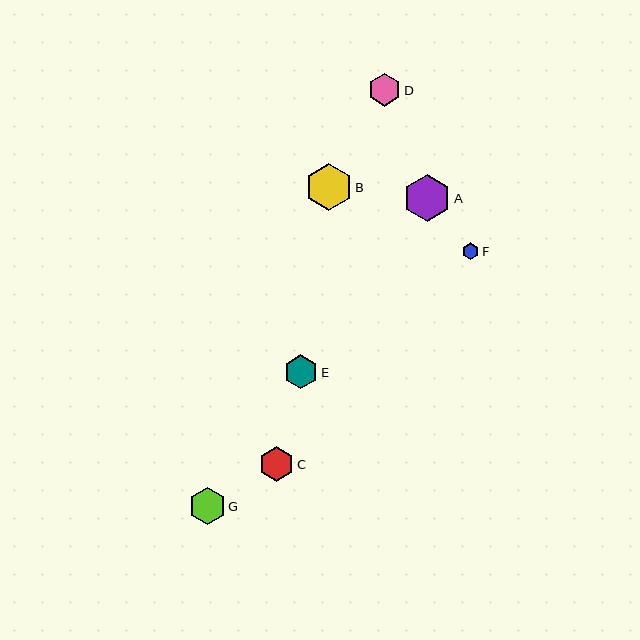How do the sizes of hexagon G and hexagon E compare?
Hexagon G and hexagon E are approximately the same size.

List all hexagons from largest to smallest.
From largest to smallest: A, B, G, C, E, D, F.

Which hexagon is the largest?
Hexagon A is the largest with a size of approximately 48 pixels.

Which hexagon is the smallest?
Hexagon F is the smallest with a size of approximately 16 pixels.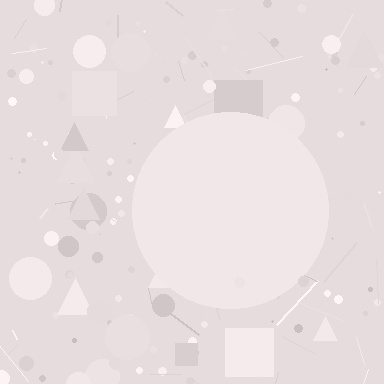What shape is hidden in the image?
A circle is hidden in the image.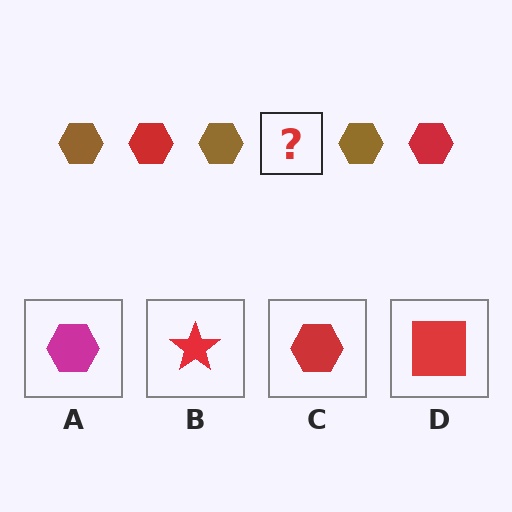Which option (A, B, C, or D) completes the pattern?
C.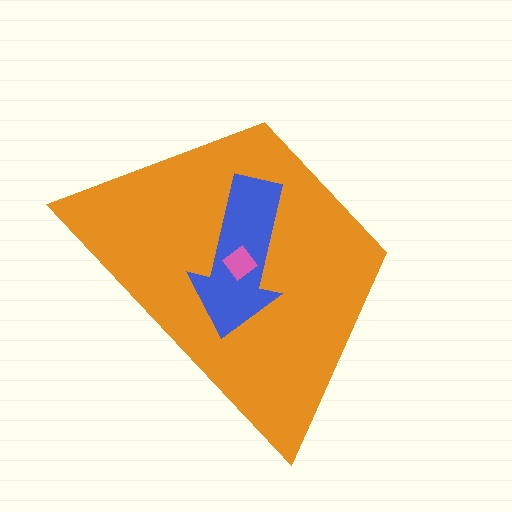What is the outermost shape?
The orange trapezoid.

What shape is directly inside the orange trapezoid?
The blue arrow.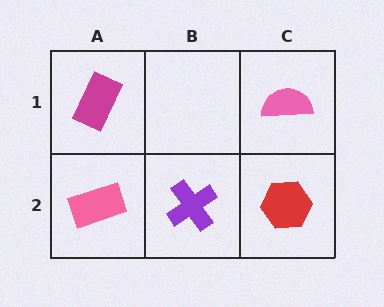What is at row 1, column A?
A magenta rectangle.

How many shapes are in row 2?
3 shapes.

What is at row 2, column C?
A red hexagon.